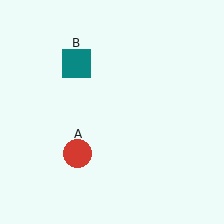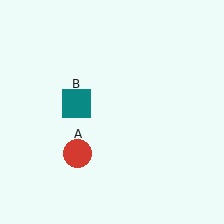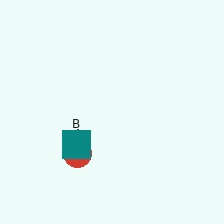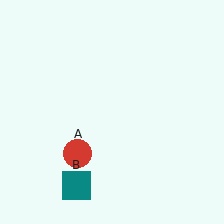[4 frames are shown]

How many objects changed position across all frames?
1 object changed position: teal square (object B).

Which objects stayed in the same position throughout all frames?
Red circle (object A) remained stationary.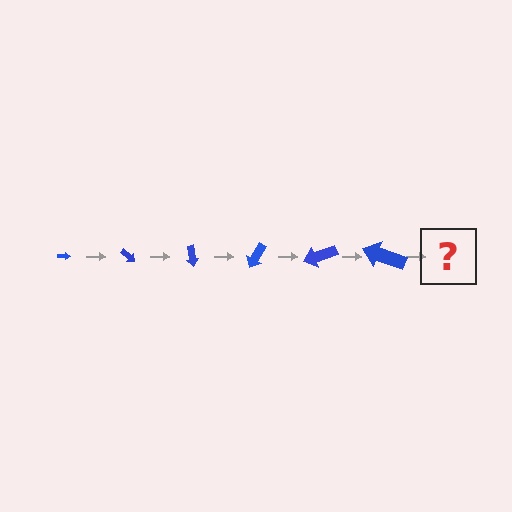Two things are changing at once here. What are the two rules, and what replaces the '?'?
The two rules are that the arrow grows larger each step and it rotates 40 degrees each step. The '?' should be an arrow, larger than the previous one and rotated 240 degrees from the start.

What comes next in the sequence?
The next element should be an arrow, larger than the previous one and rotated 240 degrees from the start.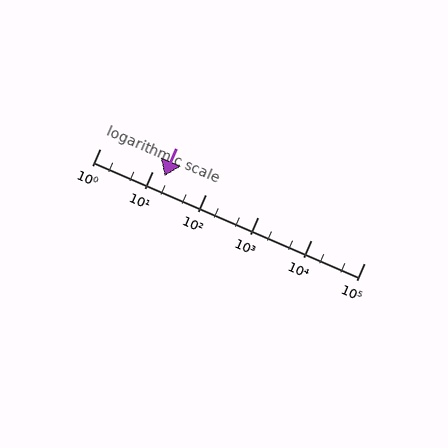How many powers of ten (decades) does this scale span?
The scale spans 5 decades, from 1 to 100000.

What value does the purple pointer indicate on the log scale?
The pointer indicates approximately 17.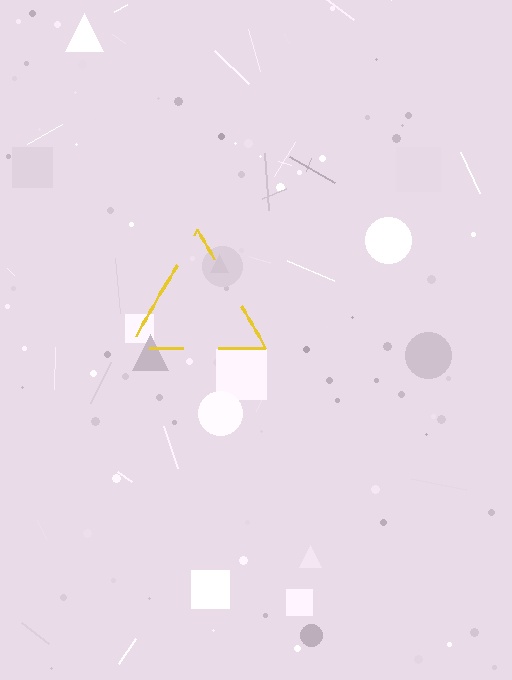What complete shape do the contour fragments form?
The contour fragments form a triangle.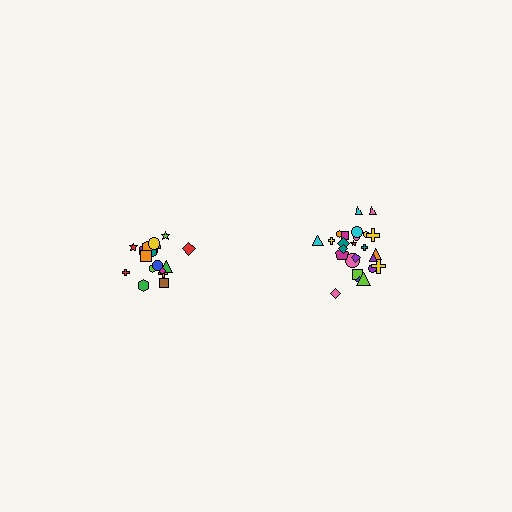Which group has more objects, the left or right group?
The right group.